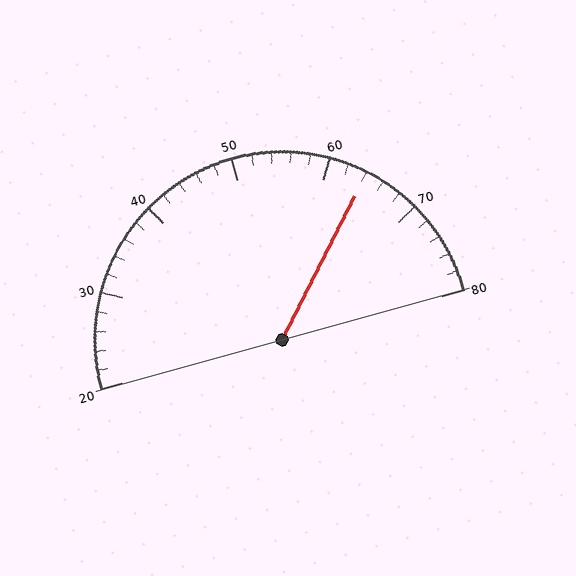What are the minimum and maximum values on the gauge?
The gauge ranges from 20 to 80.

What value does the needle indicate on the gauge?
The needle indicates approximately 64.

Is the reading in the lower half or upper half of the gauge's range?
The reading is in the upper half of the range (20 to 80).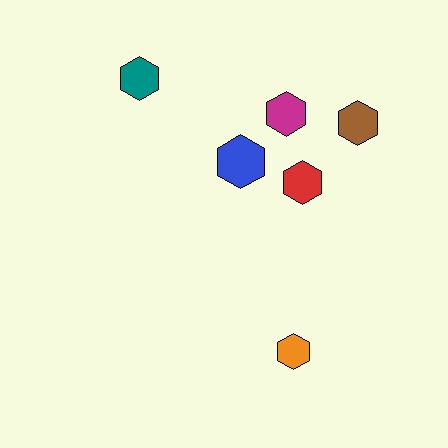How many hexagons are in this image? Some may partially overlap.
There are 6 hexagons.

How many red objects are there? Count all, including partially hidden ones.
There is 1 red object.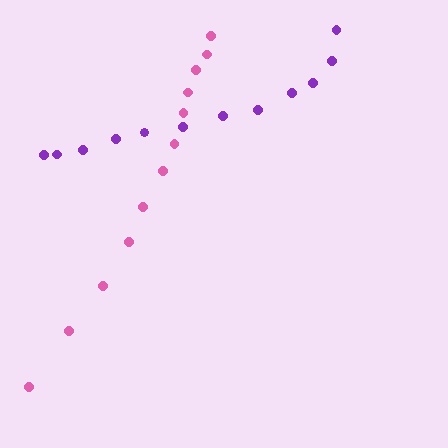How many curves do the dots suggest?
There are 2 distinct paths.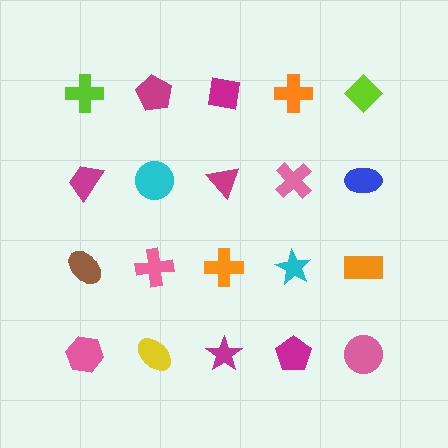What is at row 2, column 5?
A blue ellipse.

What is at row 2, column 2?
A cyan circle.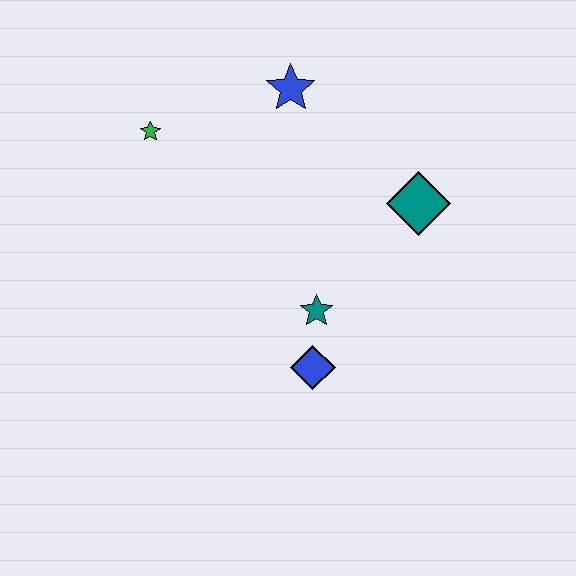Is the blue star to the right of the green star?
Yes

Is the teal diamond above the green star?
No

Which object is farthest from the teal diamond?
The green star is farthest from the teal diamond.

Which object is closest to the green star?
The blue star is closest to the green star.